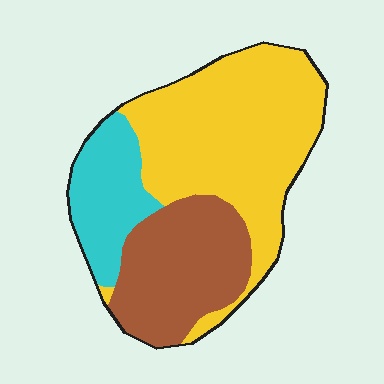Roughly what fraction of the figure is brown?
Brown covers 29% of the figure.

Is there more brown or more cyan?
Brown.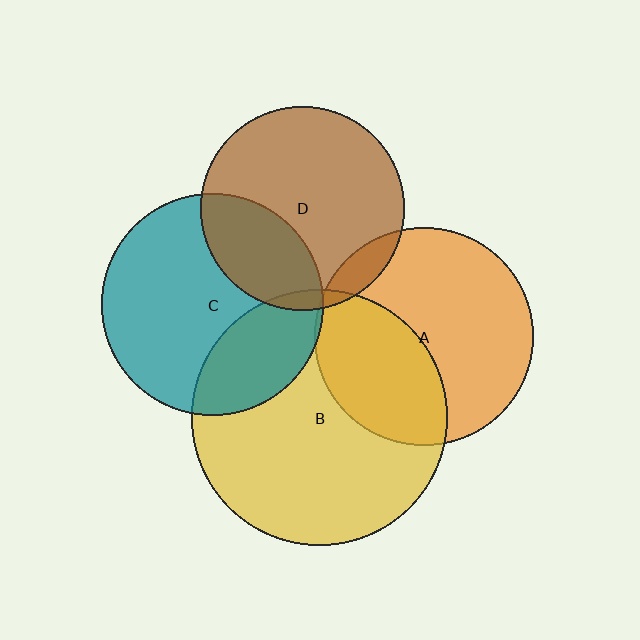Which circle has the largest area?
Circle B (yellow).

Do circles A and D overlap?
Yes.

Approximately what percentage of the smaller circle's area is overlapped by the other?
Approximately 10%.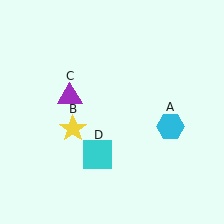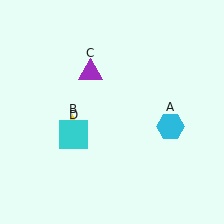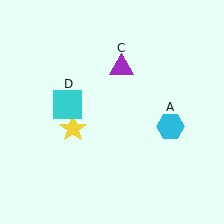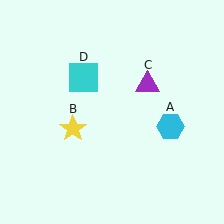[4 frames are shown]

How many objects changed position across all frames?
2 objects changed position: purple triangle (object C), cyan square (object D).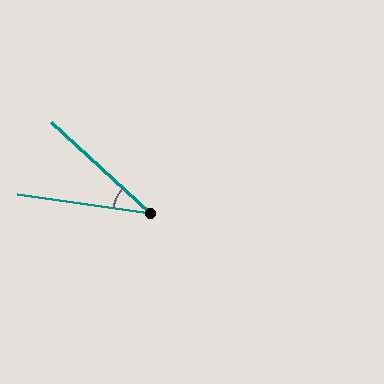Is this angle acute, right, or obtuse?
It is acute.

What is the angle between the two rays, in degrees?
Approximately 35 degrees.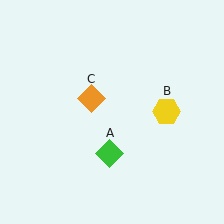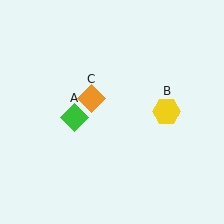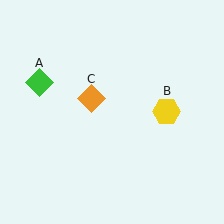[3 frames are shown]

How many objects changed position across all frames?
1 object changed position: green diamond (object A).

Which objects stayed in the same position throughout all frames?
Yellow hexagon (object B) and orange diamond (object C) remained stationary.